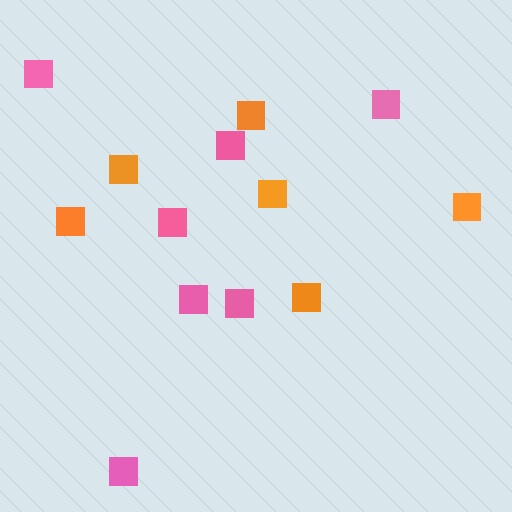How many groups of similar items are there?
There are 2 groups: one group of orange squares (6) and one group of pink squares (7).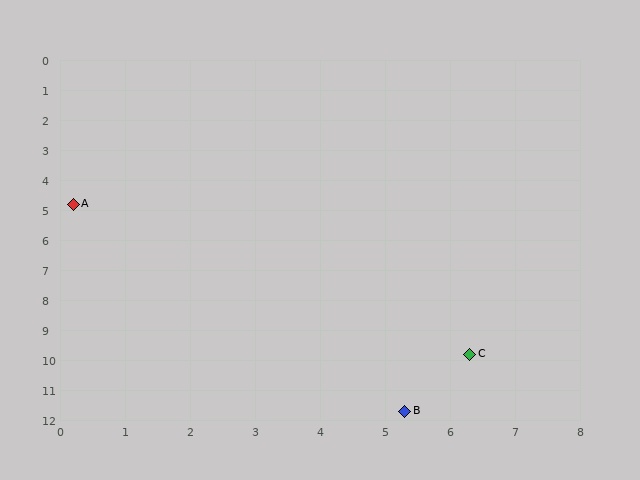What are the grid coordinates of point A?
Point A is at approximately (0.2, 4.8).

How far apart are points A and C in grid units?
Points A and C are about 7.9 grid units apart.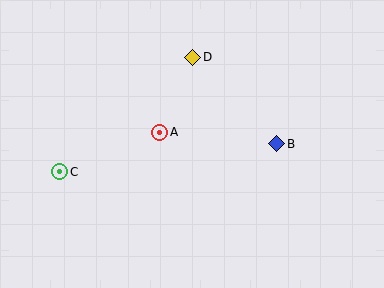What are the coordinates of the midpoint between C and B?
The midpoint between C and B is at (168, 158).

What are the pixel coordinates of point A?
Point A is at (160, 132).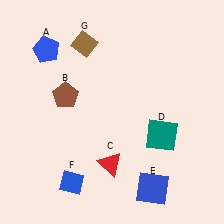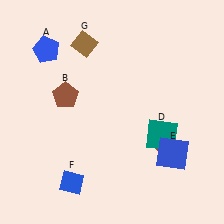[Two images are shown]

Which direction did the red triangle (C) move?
The red triangle (C) moved right.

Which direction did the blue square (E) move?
The blue square (E) moved up.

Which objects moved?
The objects that moved are: the red triangle (C), the blue square (E).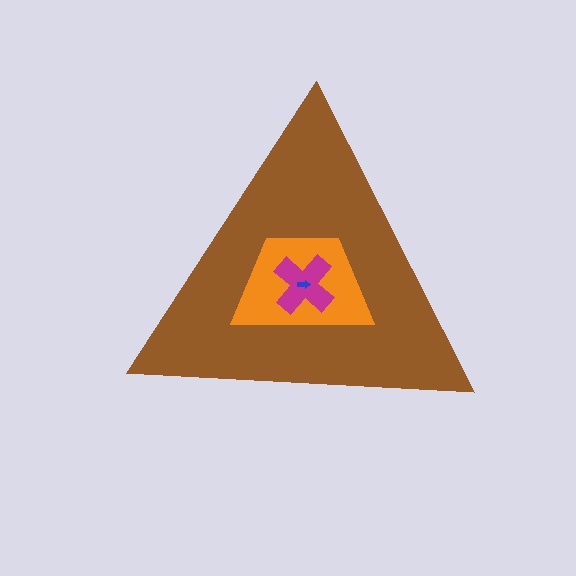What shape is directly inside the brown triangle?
The orange trapezoid.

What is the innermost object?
The blue arrow.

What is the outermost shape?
The brown triangle.